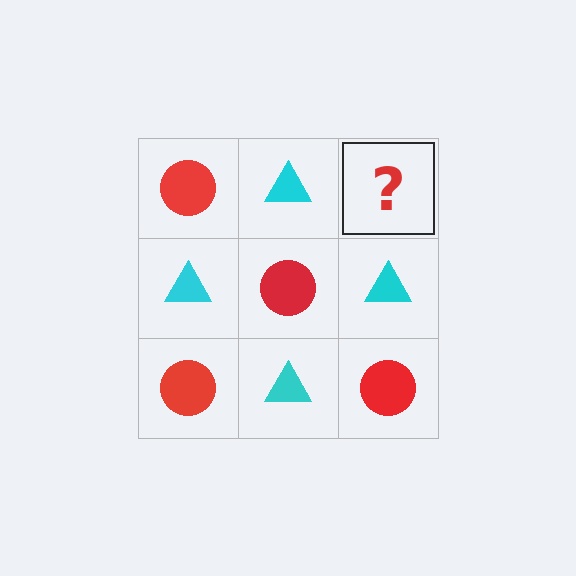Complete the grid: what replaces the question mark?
The question mark should be replaced with a red circle.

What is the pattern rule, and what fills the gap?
The rule is that it alternates red circle and cyan triangle in a checkerboard pattern. The gap should be filled with a red circle.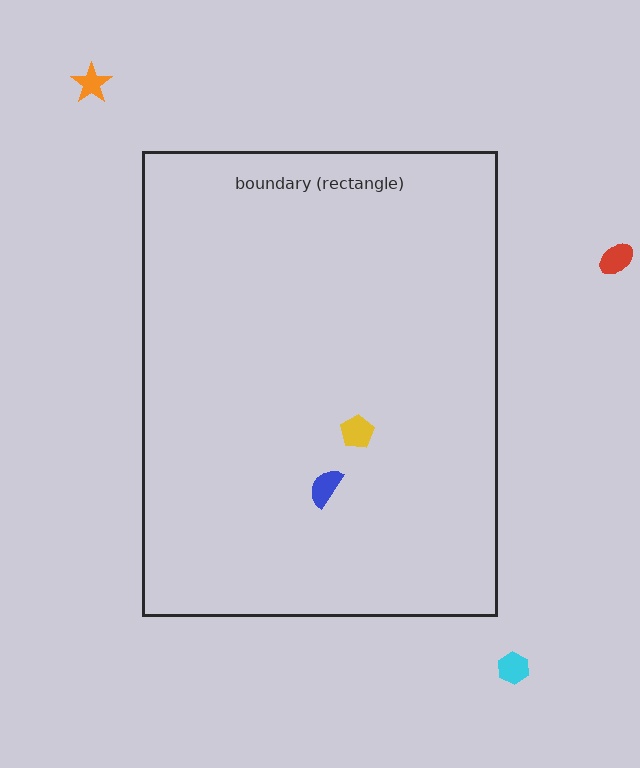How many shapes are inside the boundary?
2 inside, 3 outside.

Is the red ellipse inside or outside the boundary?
Outside.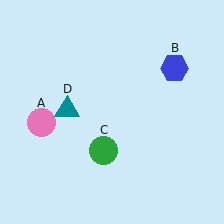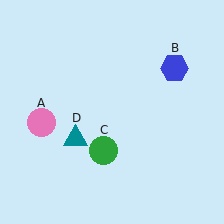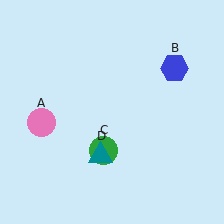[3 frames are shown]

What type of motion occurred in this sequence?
The teal triangle (object D) rotated counterclockwise around the center of the scene.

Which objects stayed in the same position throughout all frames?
Pink circle (object A) and blue hexagon (object B) and green circle (object C) remained stationary.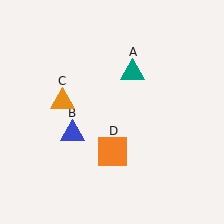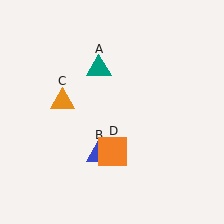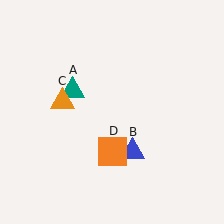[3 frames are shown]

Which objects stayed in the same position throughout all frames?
Orange triangle (object C) and orange square (object D) remained stationary.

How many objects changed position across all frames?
2 objects changed position: teal triangle (object A), blue triangle (object B).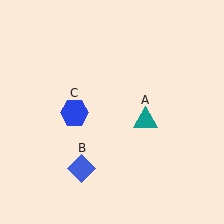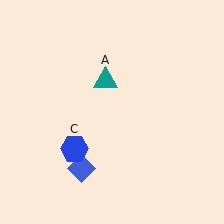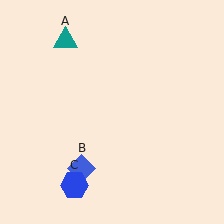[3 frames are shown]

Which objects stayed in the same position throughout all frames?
Blue diamond (object B) remained stationary.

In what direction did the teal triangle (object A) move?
The teal triangle (object A) moved up and to the left.